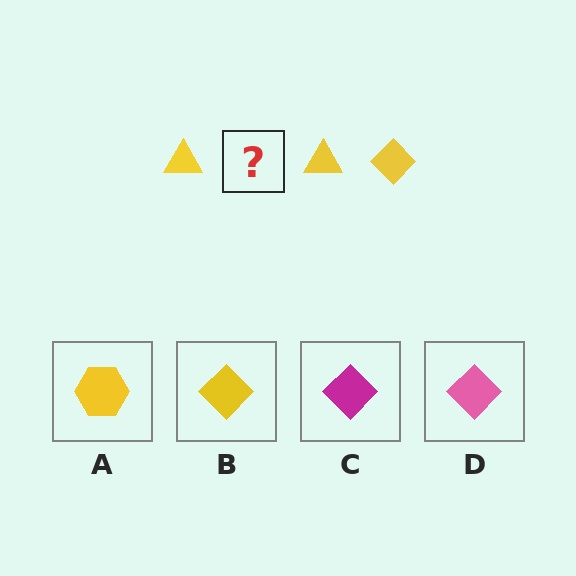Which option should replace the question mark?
Option B.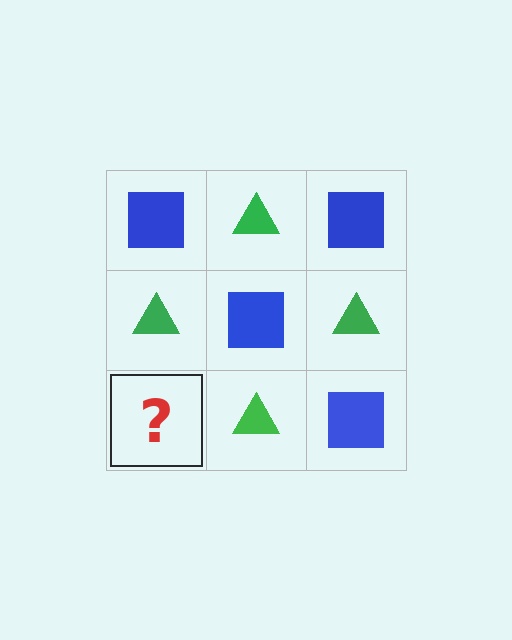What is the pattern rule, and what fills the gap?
The rule is that it alternates blue square and green triangle in a checkerboard pattern. The gap should be filled with a blue square.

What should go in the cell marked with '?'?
The missing cell should contain a blue square.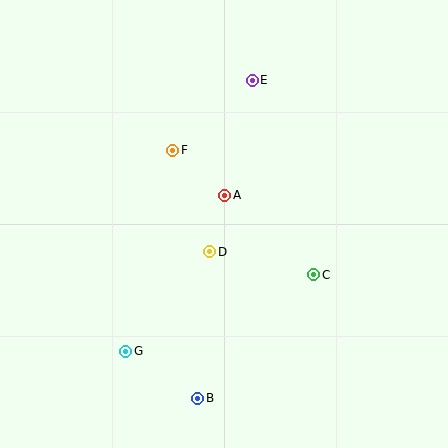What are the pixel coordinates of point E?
Point E is at (252, 80).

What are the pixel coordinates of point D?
Point D is at (210, 252).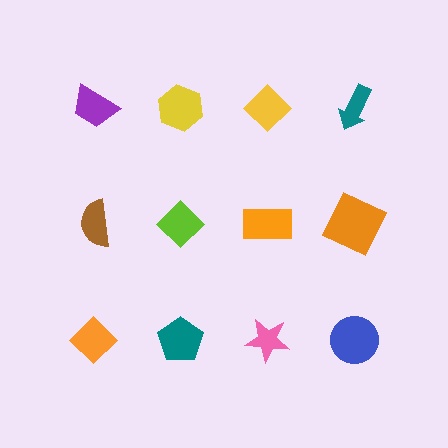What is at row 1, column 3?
A yellow diamond.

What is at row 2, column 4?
An orange square.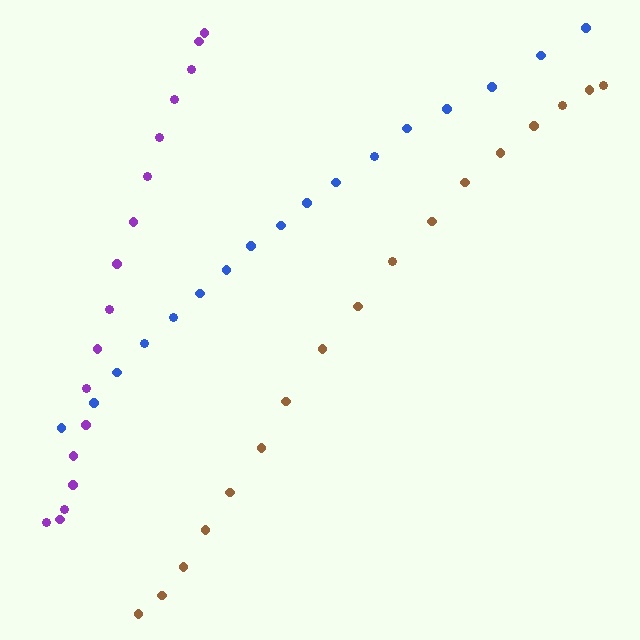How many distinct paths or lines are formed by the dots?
There are 3 distinct paths.